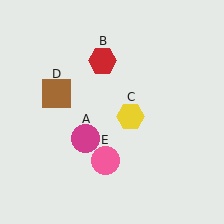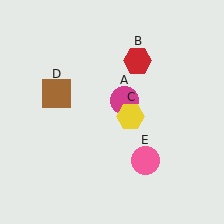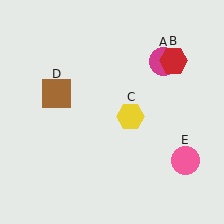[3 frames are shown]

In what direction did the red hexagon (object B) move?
The red hexagon (object B) moved right.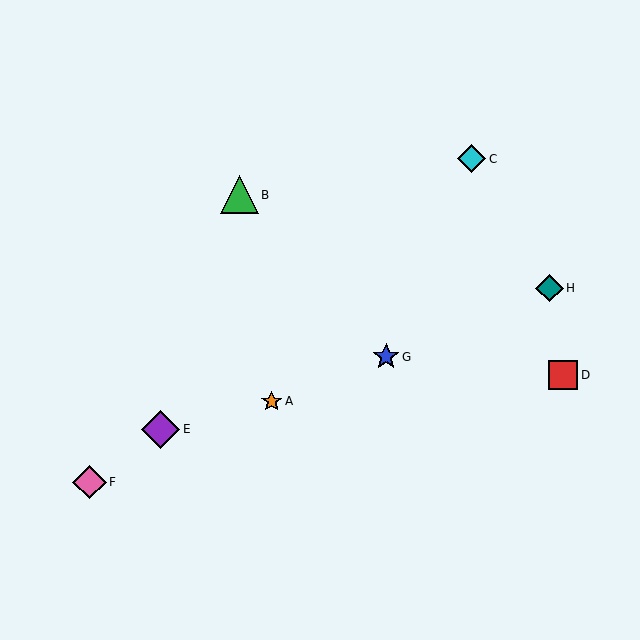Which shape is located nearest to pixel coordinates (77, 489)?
The pink diamond (labeled F) at (89, 482) is nearest to that location.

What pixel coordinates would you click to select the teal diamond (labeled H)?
Click at (549, 288) to select the teal diamond H.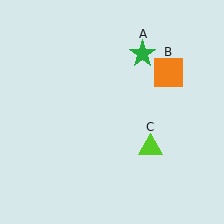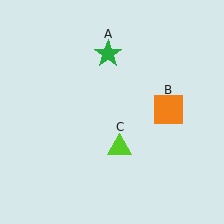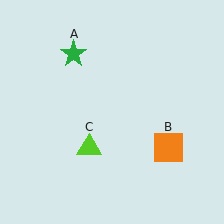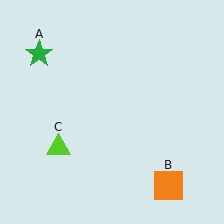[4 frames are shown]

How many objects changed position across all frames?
3 objects changed position: green star (object A), orange square (object B), lime triangle (object C).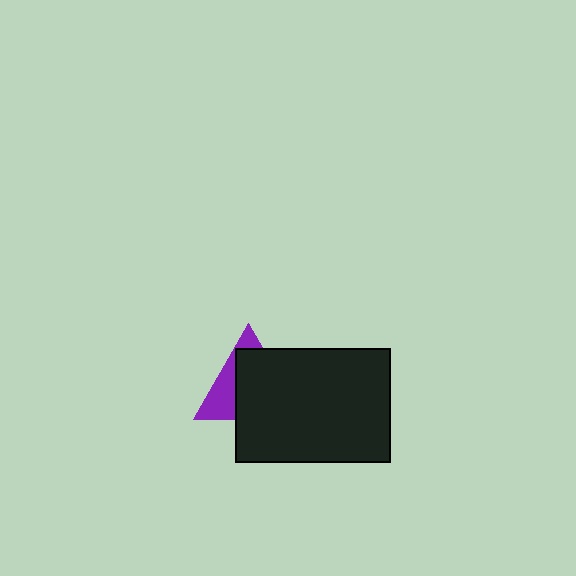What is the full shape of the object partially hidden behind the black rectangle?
The partially hidden object is a purple triangle.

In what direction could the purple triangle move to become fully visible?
The purple triangle could move toward the upper-left. That would shift it out from behind the black rectangle entirely.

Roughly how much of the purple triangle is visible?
A small part of it is visible (roughly 36%).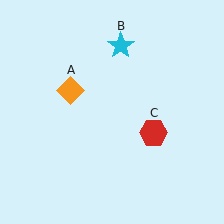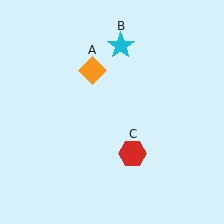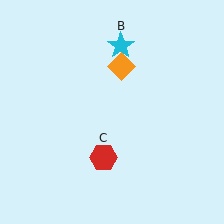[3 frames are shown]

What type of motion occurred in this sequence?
The orange diamond (object A), red hexagon (object C) rotated clockwise around the center of the scene.